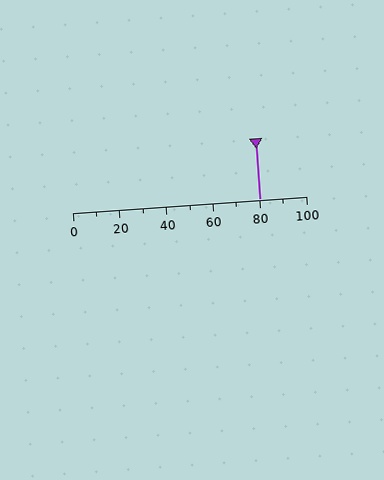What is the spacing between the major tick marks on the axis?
The major ticks are spaced 20 apart.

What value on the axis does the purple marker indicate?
The marker indicates approximately 80.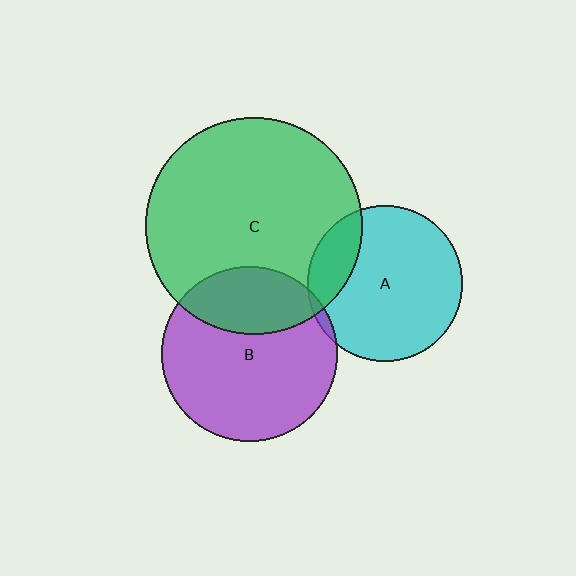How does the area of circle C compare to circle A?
Approximately 1.9 times.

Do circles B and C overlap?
Yes.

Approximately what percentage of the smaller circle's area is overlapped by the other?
Approximately 30%.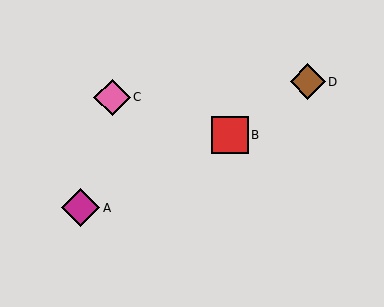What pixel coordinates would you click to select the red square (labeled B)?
Click at (230, 135) to select the red square B.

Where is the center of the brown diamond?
The center of the brown diamond is at (308, 82).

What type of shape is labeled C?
Shape C is a pink diamond.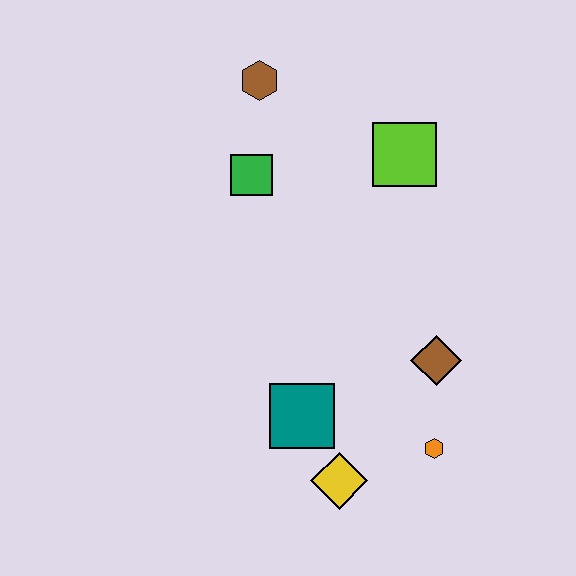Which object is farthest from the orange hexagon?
The brown hexagon is farthest from the orange hexagon.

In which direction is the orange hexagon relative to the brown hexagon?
The orange hexagon is below the brown hexagon.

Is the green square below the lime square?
Yes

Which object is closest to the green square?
The brown hexagon is closest to the green square.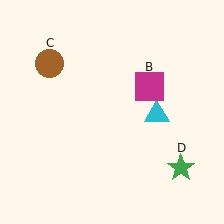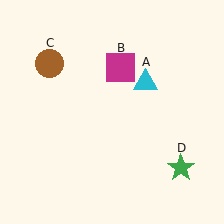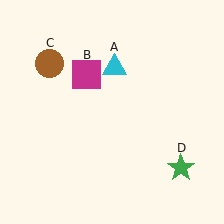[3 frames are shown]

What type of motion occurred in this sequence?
The cyan triangle (object A), magenta square (object B) rotated counterclockwise around the center of the scene.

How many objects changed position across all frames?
2 objects changed position: cyan triangle (object A), magenta square (object B).